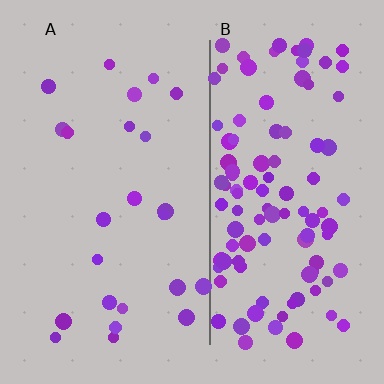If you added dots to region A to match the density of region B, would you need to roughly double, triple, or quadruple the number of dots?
Approximately quadruple.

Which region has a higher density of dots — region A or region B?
B (the right).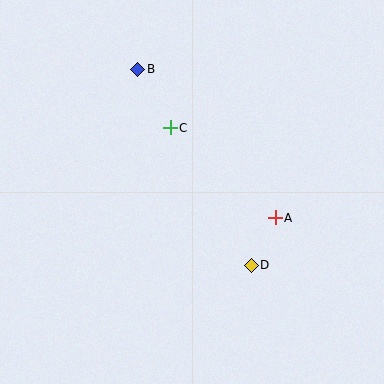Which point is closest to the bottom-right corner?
Point D is closest to the bottom-right corner.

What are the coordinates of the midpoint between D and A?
The midpoint between D and A is at (263, 242).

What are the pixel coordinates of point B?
Point B is at (138, 69).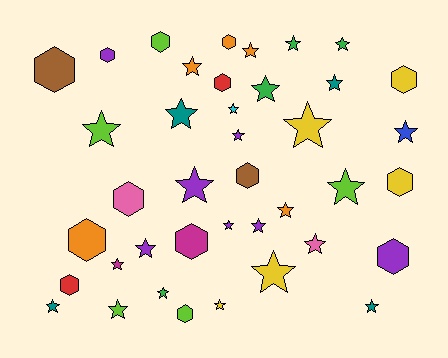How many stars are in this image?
There are 26 stars.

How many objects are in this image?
There are 40 objects.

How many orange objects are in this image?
There are 5 orange objects.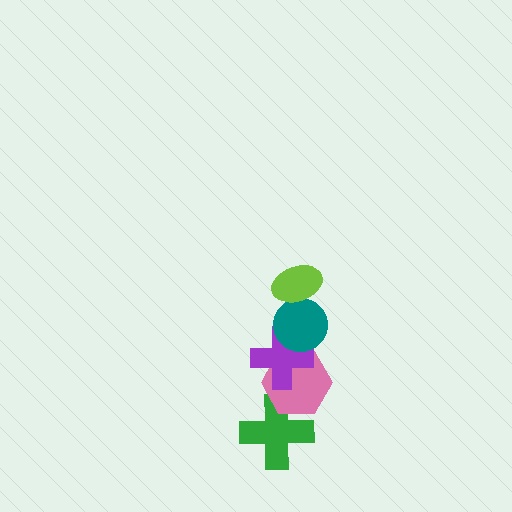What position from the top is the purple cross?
The purple cross is 3rd from the top.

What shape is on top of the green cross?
The pink hexagon is on top of the green cross.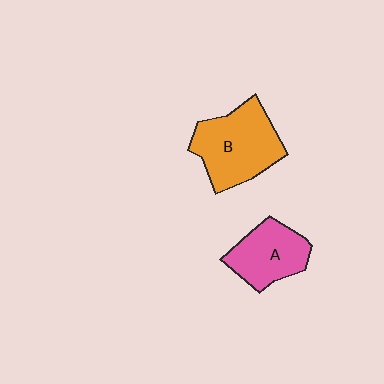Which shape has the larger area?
Shape B (orange).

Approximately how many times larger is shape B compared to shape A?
Approximately 1.4 times.